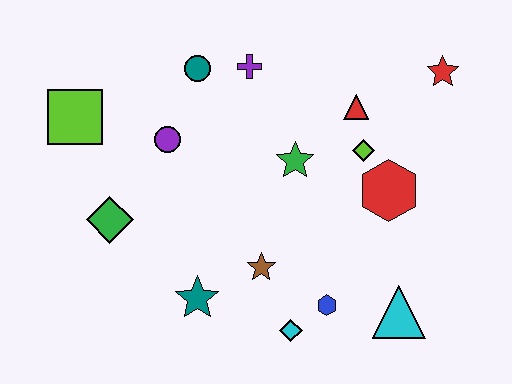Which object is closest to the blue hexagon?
The cyan diamond is closest to the blue hexagon.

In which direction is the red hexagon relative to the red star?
The red hexagon is below the red star.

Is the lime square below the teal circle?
Yes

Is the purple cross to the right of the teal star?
Yes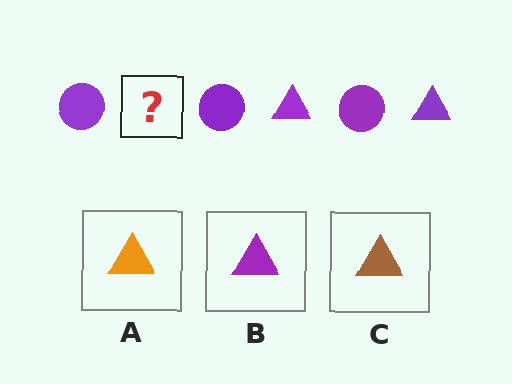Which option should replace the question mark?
Option B.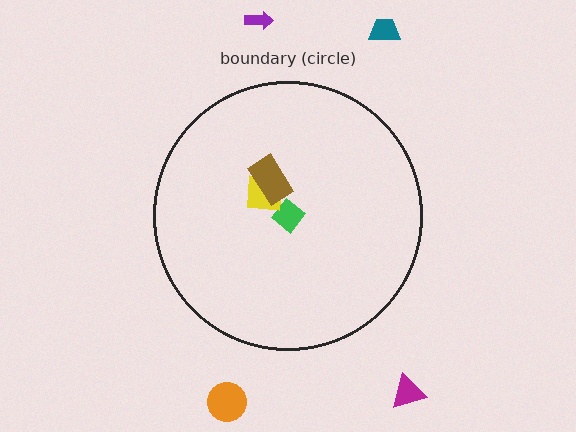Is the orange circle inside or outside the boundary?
Outside.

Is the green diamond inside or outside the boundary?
Inside.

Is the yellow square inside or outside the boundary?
Inside.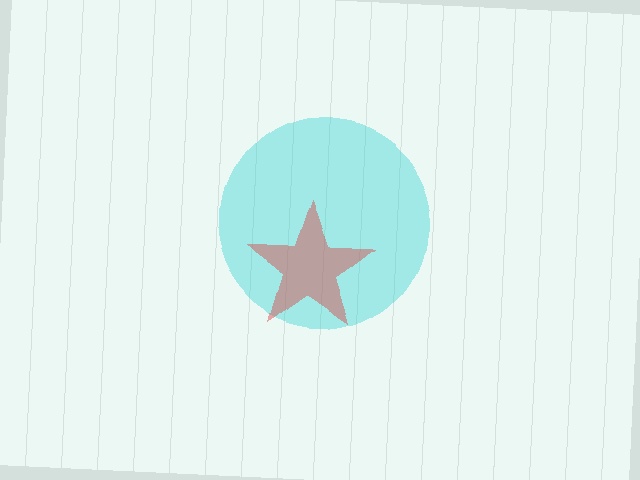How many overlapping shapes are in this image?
There are 2 overlapping shapes in the image.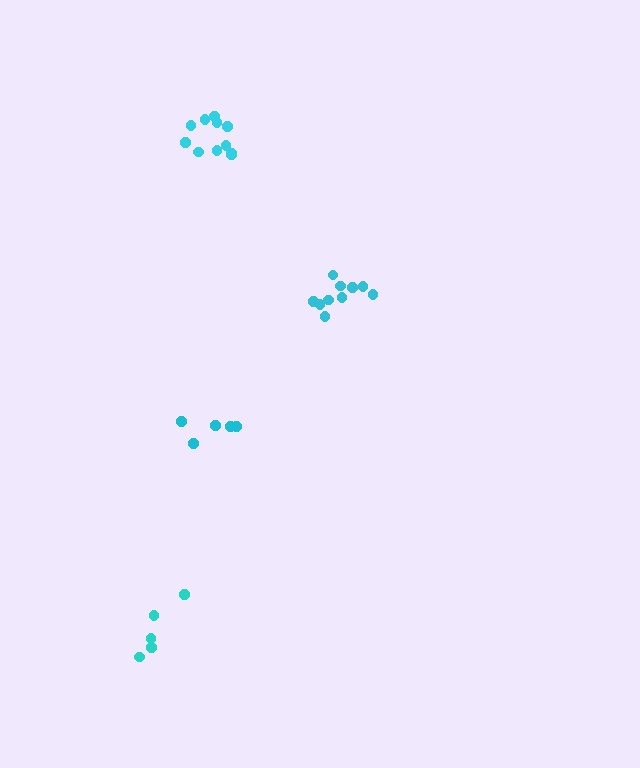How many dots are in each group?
Group 1: 11 dots, Group 2: 5 dots, Group 3: 10 dots, Group 4: 5 dots (31 total).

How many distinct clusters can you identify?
There are 4 distinct clusters.